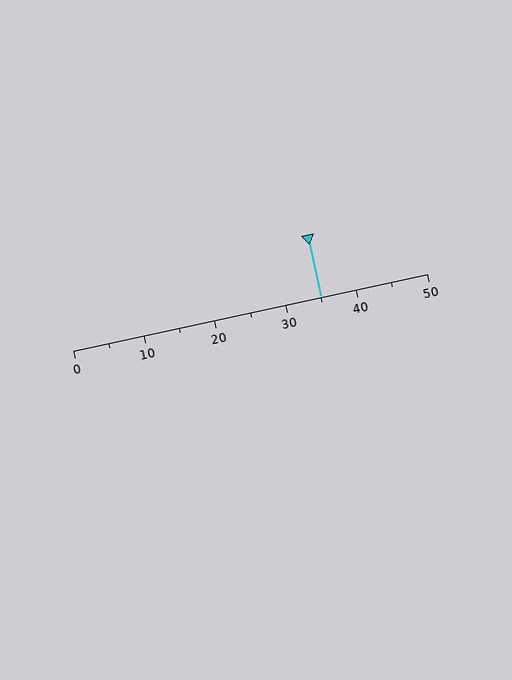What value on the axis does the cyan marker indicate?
The marker indicates approximately 35.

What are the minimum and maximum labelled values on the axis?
The axis runs from 0 to 50.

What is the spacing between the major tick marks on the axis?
The major ticks are spaced 10 apart.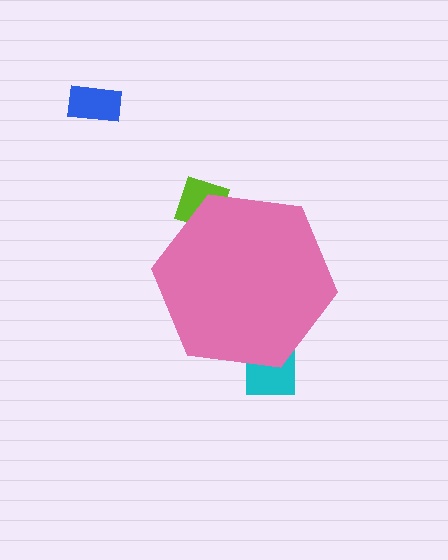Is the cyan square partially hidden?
Yes, the cyan square is partially hidden behind the pink hexagon.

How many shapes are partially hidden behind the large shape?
2 shapes are partially hidden.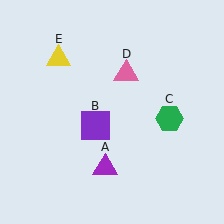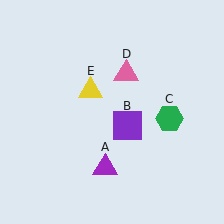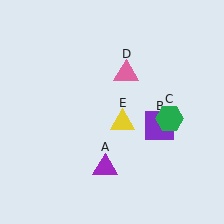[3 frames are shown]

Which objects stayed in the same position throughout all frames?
Purple triangle (object A) and green hexagon (object C) and pink triangle (object D) remained stationary.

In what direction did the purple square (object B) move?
The purple square (object B) moved right.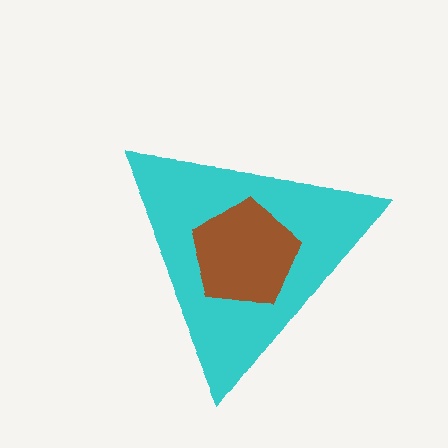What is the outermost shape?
The cyan triangle.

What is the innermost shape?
The brown pentagon.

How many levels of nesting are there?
2.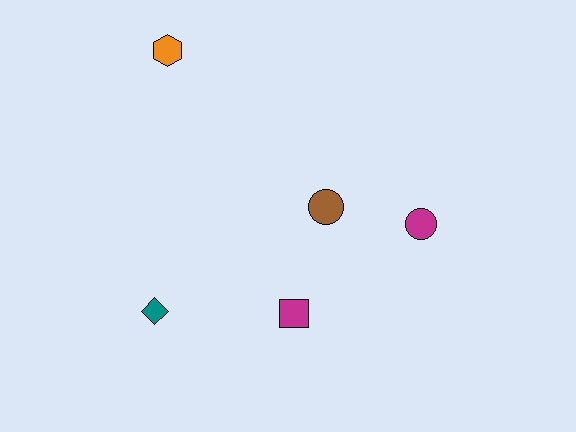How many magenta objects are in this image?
There are 2 magenta objects.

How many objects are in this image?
There are 5 objects.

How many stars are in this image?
There are no stars.